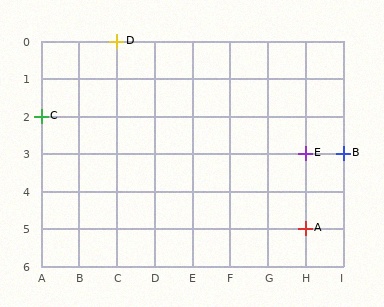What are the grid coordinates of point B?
Point B is at grid coordinates (I, 3).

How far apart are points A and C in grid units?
Points A and C are 7 columns and 3 rows apart (about 7.6 grid units diagonally).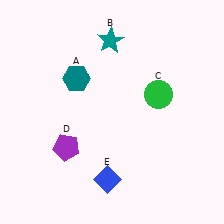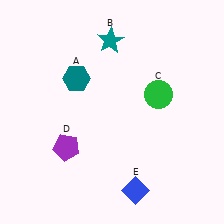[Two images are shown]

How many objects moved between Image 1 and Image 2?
1 object moved between the two images.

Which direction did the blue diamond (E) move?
The blue diamond (E) moved right.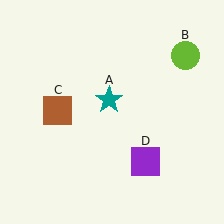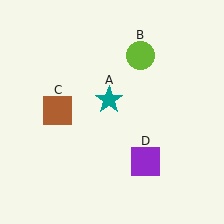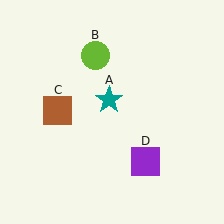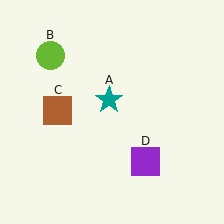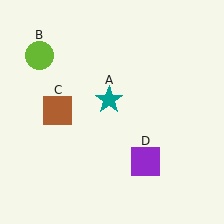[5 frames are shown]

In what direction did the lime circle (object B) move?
The lime circle (object B) moved left.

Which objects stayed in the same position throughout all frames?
Teal star (object A) and brown square (object C) and purple square (object D) remained stationary.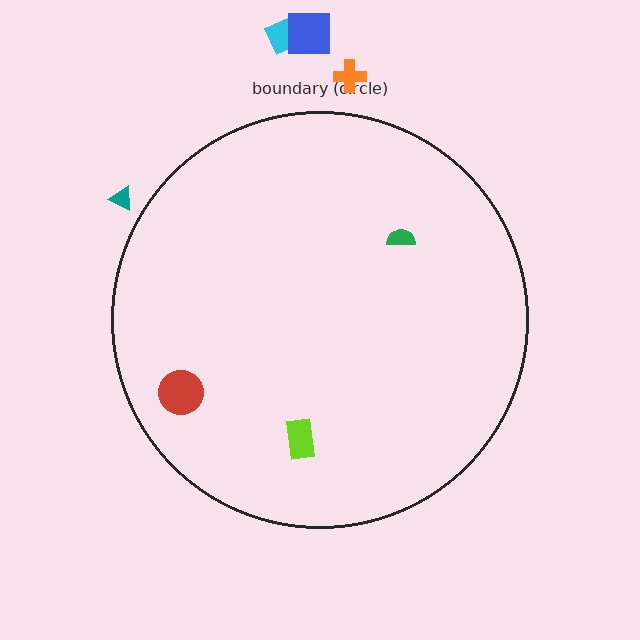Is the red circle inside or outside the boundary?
Inside.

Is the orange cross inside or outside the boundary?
Outside.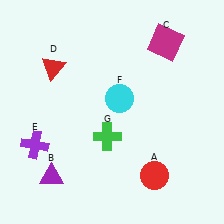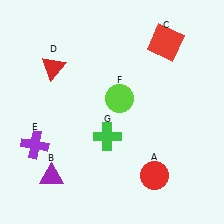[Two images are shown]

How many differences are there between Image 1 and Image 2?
There are 2 differences between the two images.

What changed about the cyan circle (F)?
In Image 1, F is cyan. In Image 2, it changed to lime.